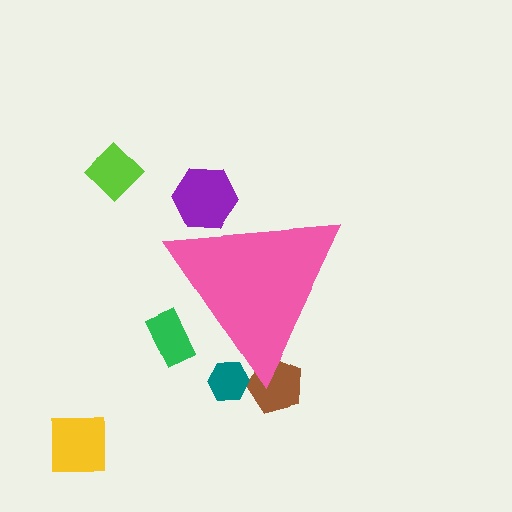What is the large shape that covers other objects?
A pink triangle.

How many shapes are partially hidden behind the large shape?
4 shapes are partially hidden.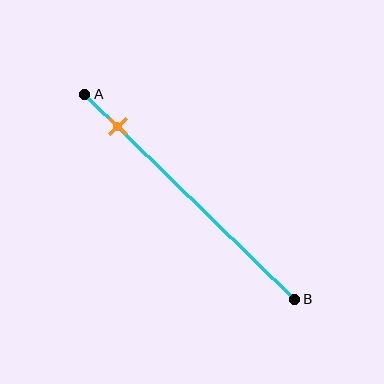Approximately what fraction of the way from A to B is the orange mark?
The orange mark is approximately 15% of the way from A to B.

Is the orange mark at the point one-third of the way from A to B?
No, the mark is at about 15% from A, not at the 33% one-third point.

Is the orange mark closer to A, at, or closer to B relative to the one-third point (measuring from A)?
The orange mark is closer to point A than the one-third point of segment AB.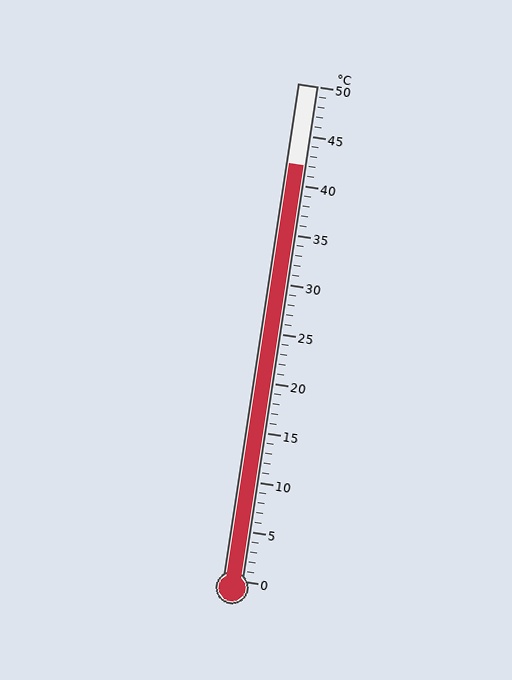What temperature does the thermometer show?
The thermometer shows approximately 42°C.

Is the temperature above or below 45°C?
The temperature is below 45°C.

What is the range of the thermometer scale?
The thermometer scale ranges from 0°C to 50°C.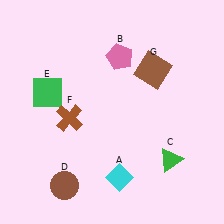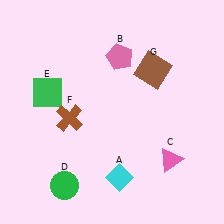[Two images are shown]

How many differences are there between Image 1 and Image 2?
There are 2 differences between the two images.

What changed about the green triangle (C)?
In Image 1, C is green. In Image 2, it changed to pink.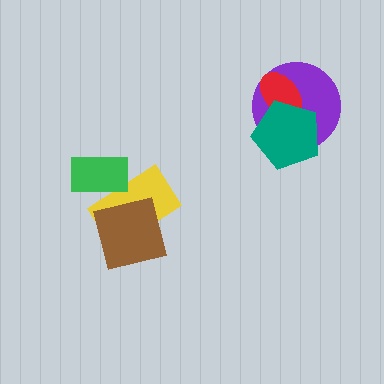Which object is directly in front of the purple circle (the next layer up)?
The red ellipse is directly in front of the purple circle.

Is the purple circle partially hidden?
Yes, it is partially covered by another shape.